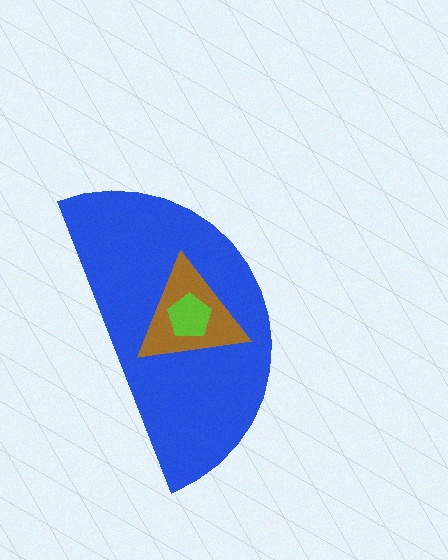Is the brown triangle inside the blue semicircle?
Yes.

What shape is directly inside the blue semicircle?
The brown triangle.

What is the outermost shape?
The blue semicircle.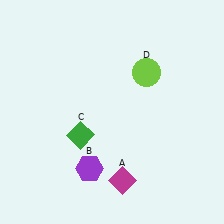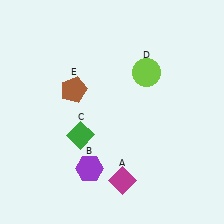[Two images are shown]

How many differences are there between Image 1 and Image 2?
There is 1 difference between the two images.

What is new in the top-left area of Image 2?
A brown pentagon (E) was added in the top-left area of Image 2.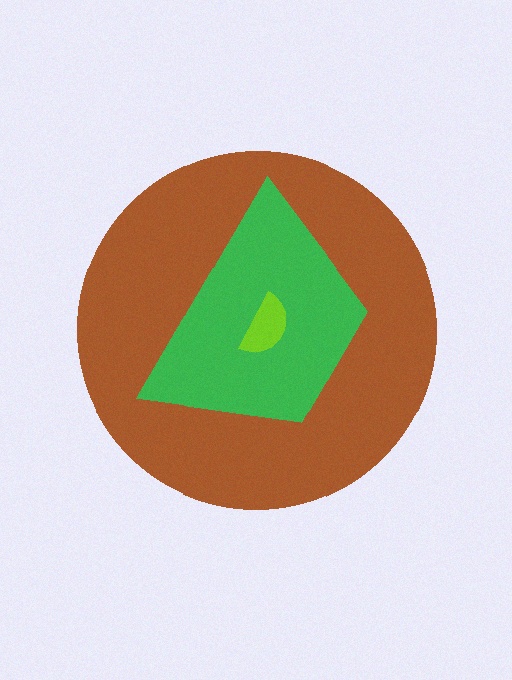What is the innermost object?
The lime semicircle.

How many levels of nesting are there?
3.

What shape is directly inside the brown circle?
The green trapezoid.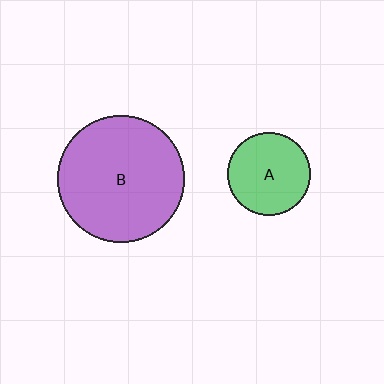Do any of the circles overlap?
No, none of the circles overlap.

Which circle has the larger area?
Circle B (purple).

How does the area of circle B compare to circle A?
Approximately 2.3 times.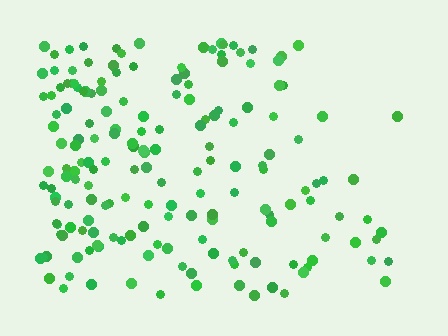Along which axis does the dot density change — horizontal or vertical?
Horizontal.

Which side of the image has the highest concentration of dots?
The left.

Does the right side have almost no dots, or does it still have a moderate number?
Still a moderate number, just noticeably fewer than the left.